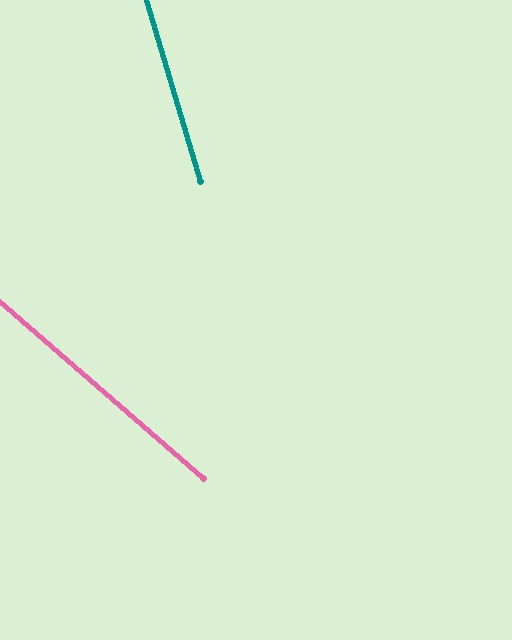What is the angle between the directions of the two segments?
Approximately 33 degrees.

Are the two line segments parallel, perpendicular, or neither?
Neither parallel nor perpendicular — they differ by about 33°.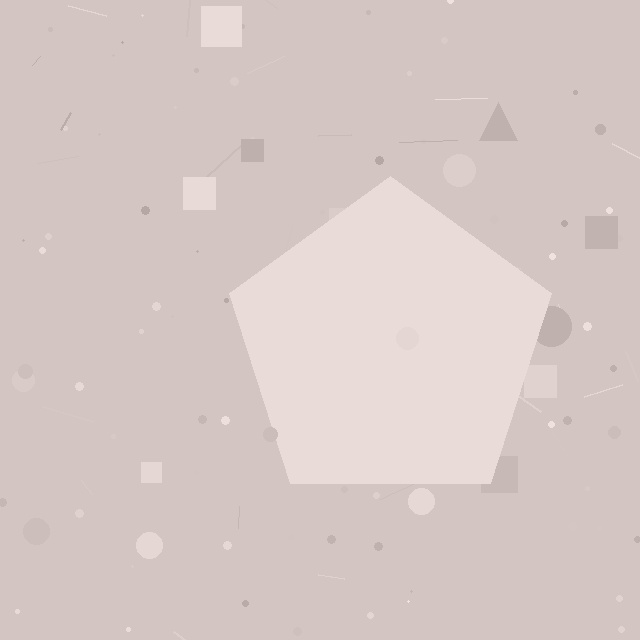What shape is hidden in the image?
A pentagon is hidden in the image.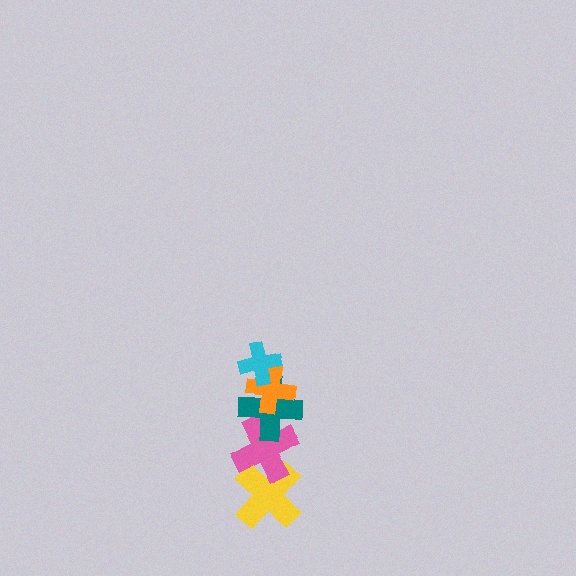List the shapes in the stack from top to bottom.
From top to bottom: the cyan cross, the orange cross, the teal cross, the pink cross, the yellow cross.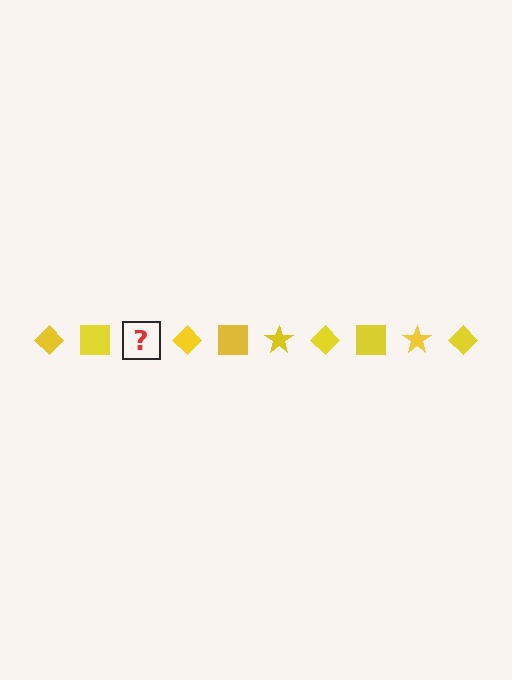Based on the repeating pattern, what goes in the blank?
The blank should be a yellow star.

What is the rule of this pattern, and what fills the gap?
The rule is that the pattern cycles through diamond, square, star shapes in yellow. The gap should be filled with a yellow star.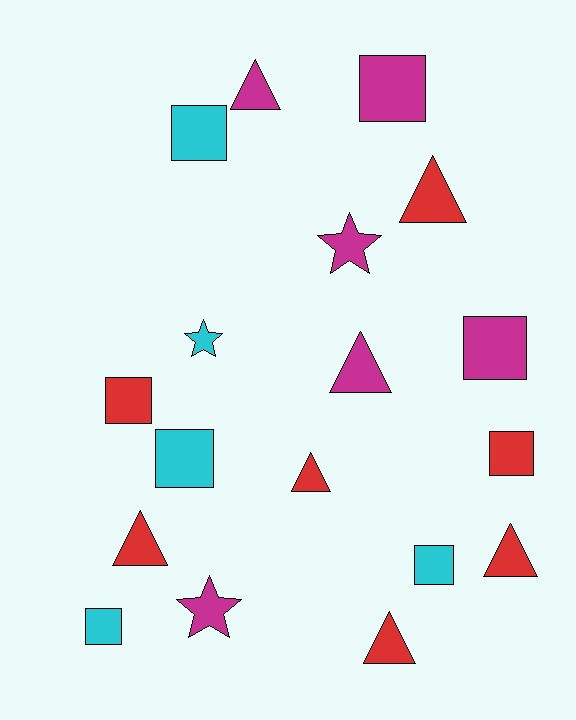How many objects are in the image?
There are 18 objects.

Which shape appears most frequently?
Square, with 8 objects.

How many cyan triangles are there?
There are no cyan triangles.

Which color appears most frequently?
Red, with 7 objects.